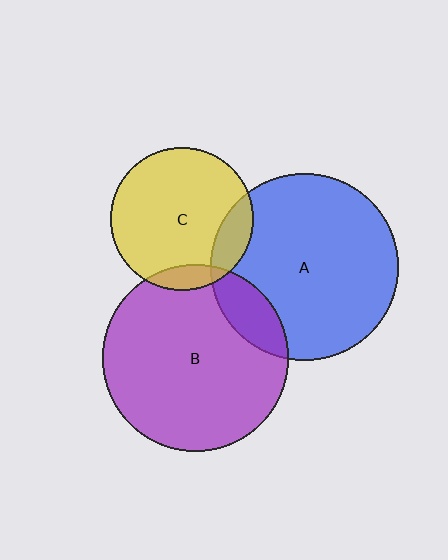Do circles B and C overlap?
Yes.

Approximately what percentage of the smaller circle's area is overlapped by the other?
Approximately 10%.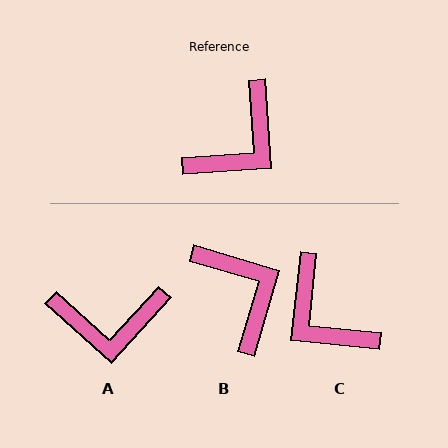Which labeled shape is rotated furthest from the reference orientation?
C, about 100 degrees away.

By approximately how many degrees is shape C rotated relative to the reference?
Approximately 100 degrees clockwise.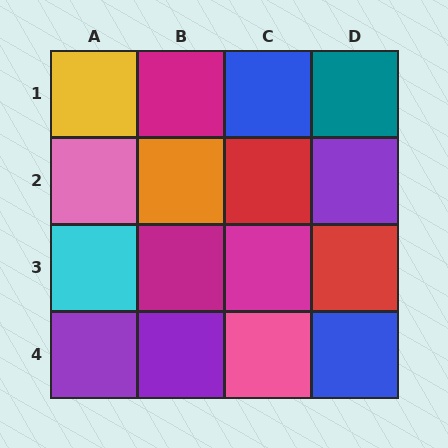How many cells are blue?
2 cells are blue.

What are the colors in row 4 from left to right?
Purple, purple, pink, blue.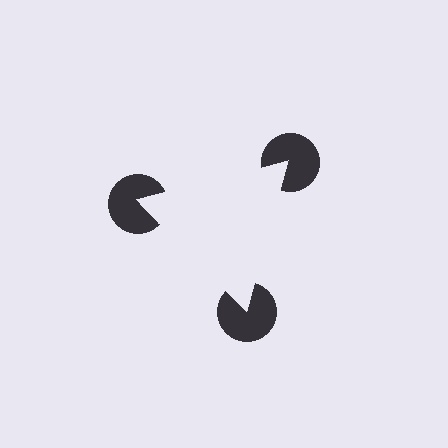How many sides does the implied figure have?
3 sides.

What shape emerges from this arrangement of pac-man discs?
An illusory triangle — its edges are inferred from the aligned wedge cuts in the pac-man discs, not physically drawn.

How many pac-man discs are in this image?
There are 3 — one at each vertex of the illusory triangle.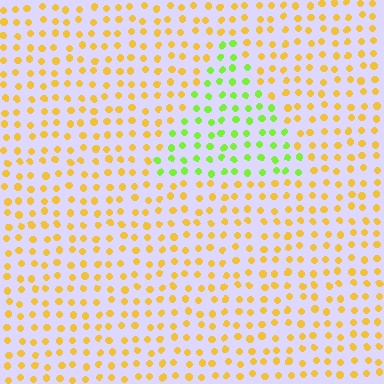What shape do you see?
I see a triangle.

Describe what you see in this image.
The image is filled with small yellow elements in a uniform arrangement. A triangle-shaped region is visible where the elements are tinted to a slightly different hue, forming a subtle color boundary.